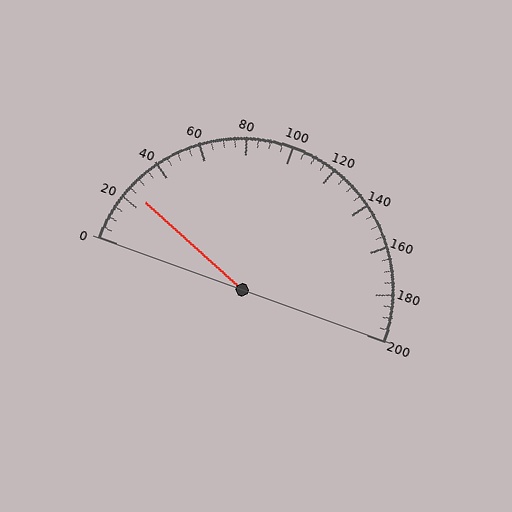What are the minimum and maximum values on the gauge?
The gauge ranges from 0 to 200.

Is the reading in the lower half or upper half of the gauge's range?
The reading is in the lower half of the range (0 to 200).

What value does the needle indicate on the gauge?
The needle indicates approximately 25.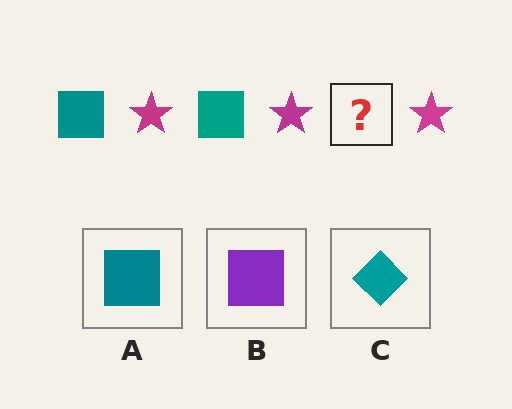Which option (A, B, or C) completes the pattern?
A.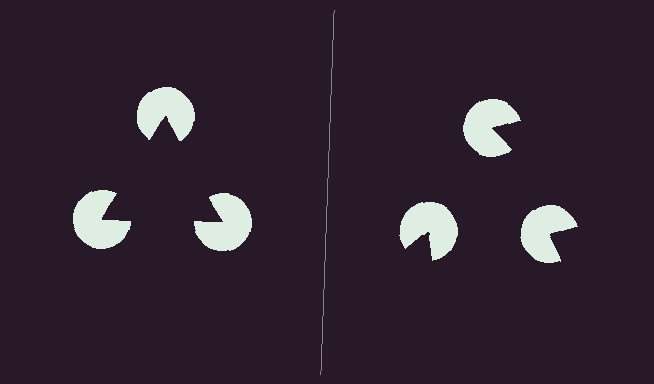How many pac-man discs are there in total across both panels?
6 — 3 on each side.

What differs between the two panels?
The pac-man discs are positioned identically on both sides; only the wedge orientations differ. On the left they align to a triangle; on the right they are misaligned.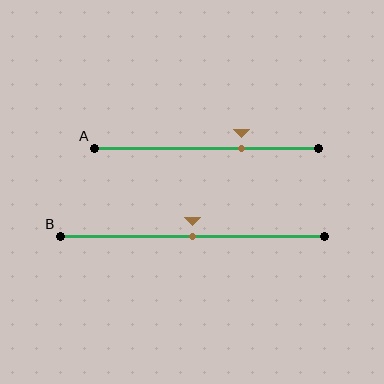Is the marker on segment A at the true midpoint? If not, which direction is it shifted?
No, the marker on segment A is shifted to the right by about 16% of the segment length.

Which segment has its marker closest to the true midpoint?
Segment B has its marker closest to the true midpoint.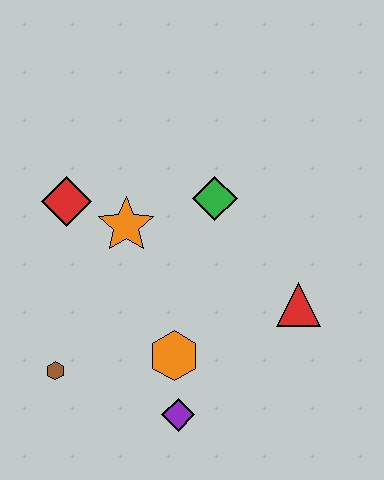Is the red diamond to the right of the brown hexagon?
Yes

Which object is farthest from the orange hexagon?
The red diamond is farthest from the orange hexagon.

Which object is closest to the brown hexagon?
The orange hexagon is closest to the brown hexagon.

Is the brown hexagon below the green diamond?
Yes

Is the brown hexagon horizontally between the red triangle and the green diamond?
No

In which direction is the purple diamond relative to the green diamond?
The purple diamond is below the green diamond.